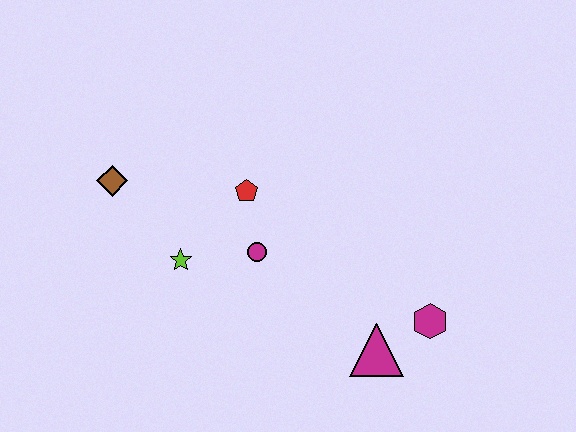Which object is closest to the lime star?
The magenta circle is closest to the lime star.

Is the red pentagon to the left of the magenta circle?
Yes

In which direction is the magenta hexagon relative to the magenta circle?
The magenta hexagon is to the right of the magenta circle.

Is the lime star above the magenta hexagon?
Yes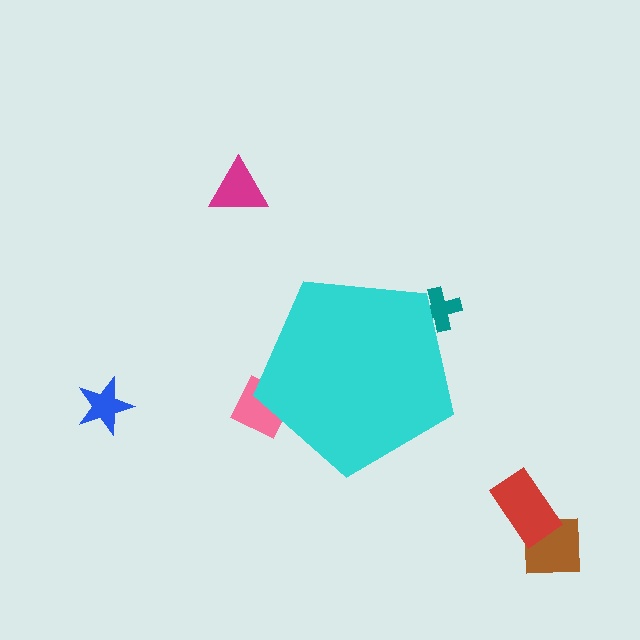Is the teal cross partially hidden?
Yes, the teal cross is partially hidden behind the cyan pentagon.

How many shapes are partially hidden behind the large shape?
2 shapes are partially hidden.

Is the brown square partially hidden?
No, the brown square is fully visible.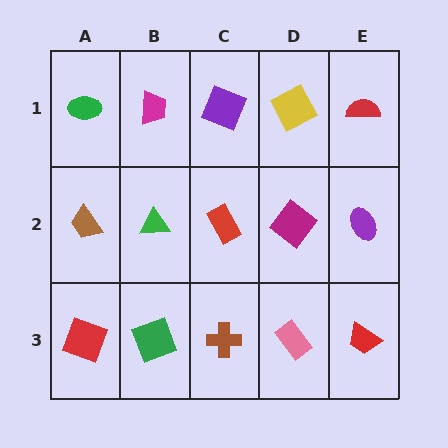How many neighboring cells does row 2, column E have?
3.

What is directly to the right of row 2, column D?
A purple ellipse.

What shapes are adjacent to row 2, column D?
A yellow square (row 1, column D), a pink rectangle (row 3, column D), a red rectangle (row 2, column C), a purple ellipse (row 2, column E).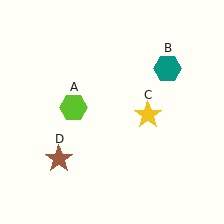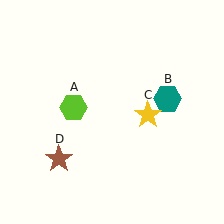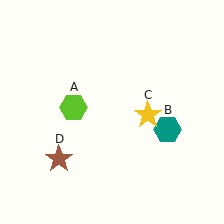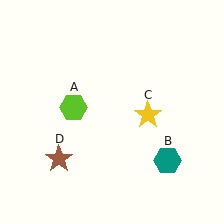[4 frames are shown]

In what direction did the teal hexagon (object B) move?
The teal hexagon (object B) moved down.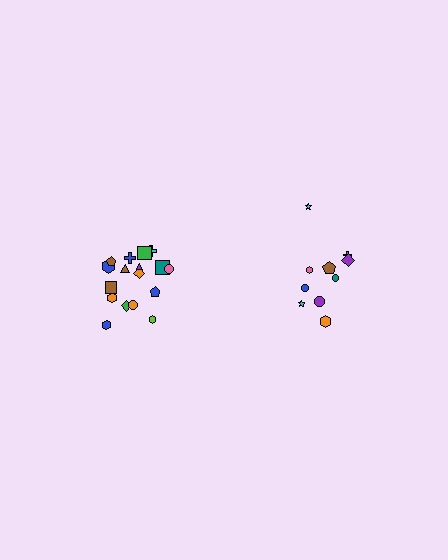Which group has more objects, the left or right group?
The left group.